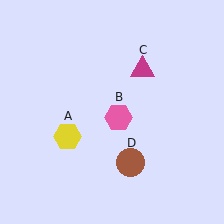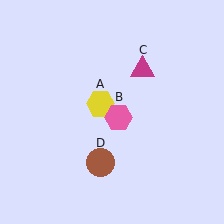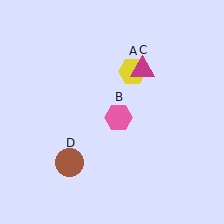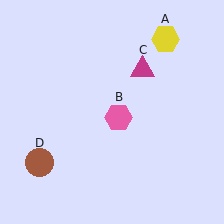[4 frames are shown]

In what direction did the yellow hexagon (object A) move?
The yellow hexagon (object A) moved up and to the right.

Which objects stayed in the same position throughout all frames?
Pink hexagon (object B) and magenta triangle (object C) remained stationary.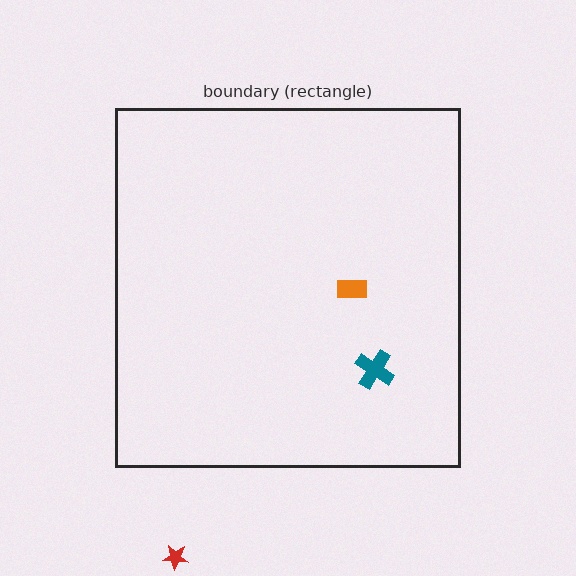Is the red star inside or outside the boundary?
Outside.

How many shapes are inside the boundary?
2 inside, 1 outside.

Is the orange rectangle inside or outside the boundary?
Inside.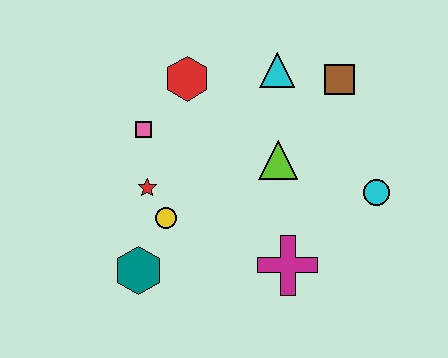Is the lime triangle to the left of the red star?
No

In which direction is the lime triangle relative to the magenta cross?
The lime triangle is above the magenta cross.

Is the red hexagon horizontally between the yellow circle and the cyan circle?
Yes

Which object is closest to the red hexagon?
The pink square is closest to the red hexagon.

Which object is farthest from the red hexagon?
The cyan circle is farthest from the red hexagon.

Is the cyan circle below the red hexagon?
Yes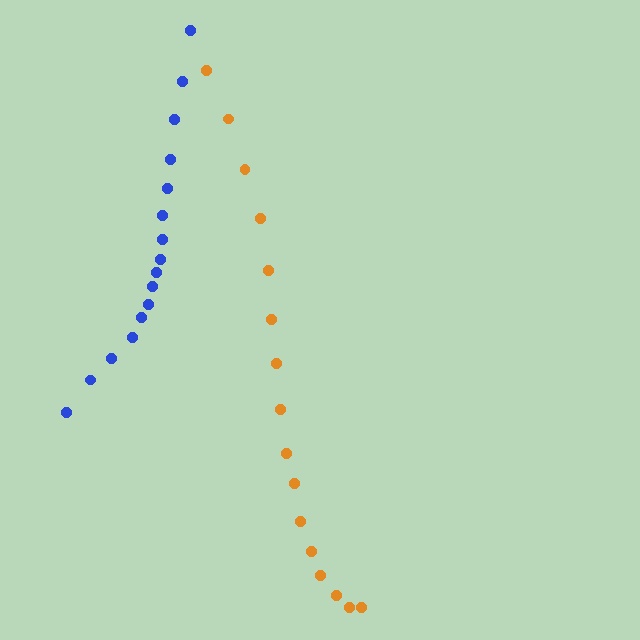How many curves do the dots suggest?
There are 2 distinct paths.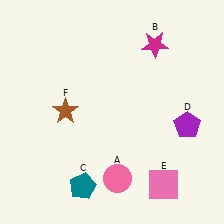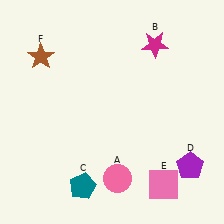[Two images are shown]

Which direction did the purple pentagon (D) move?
The purple pentagon (D) moved down.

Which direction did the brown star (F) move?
The brown star (F) moved up.